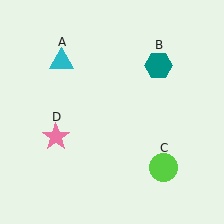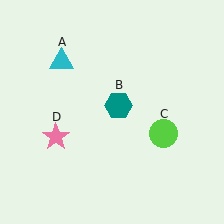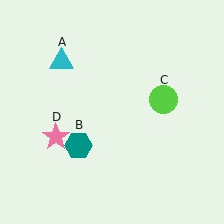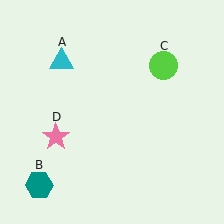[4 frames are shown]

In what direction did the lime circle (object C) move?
The lime circle (object C) moved up.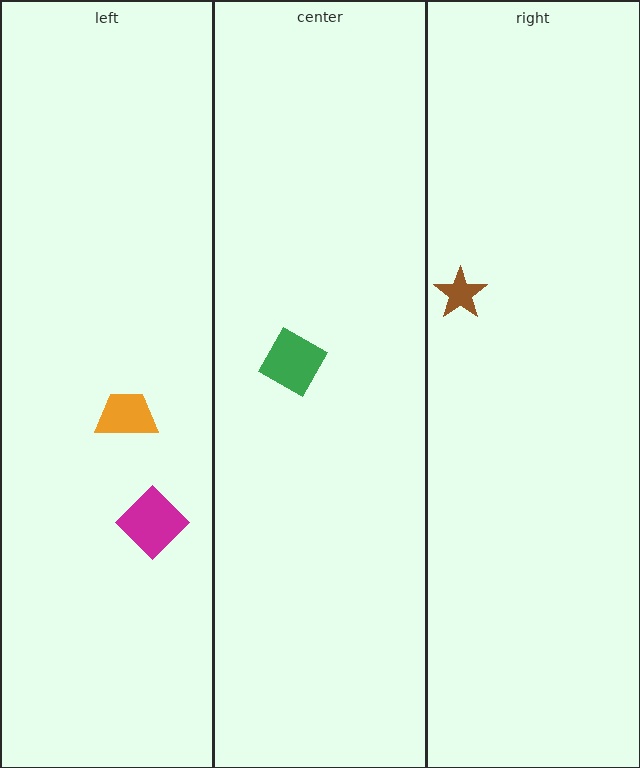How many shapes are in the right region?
1.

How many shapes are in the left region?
2.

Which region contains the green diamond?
The center region.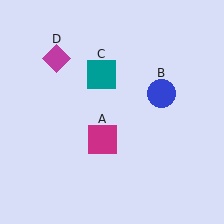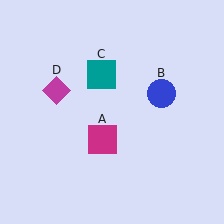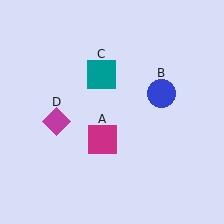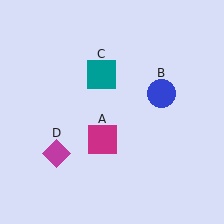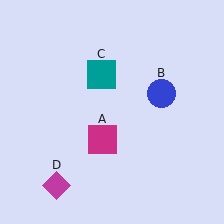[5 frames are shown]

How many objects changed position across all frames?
1 object changed position: magenta diamond (object D).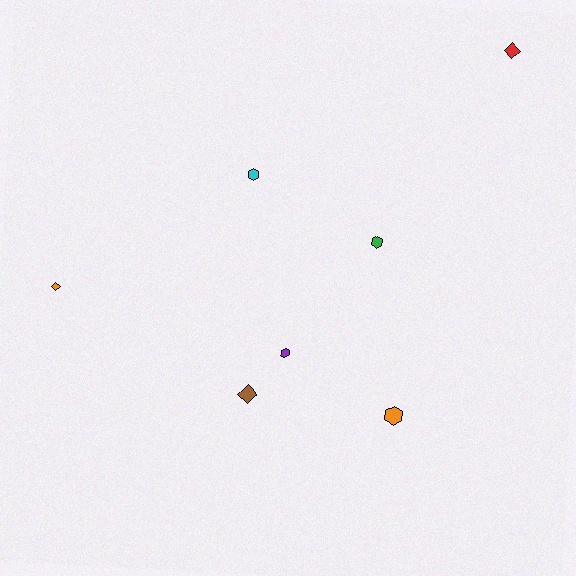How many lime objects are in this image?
There are no lime objects.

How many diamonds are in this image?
There are 3 diamonds.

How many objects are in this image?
There are 7 objects.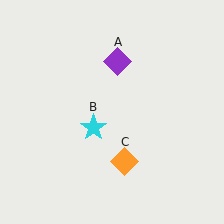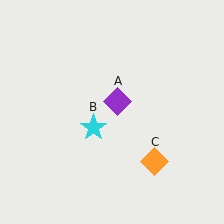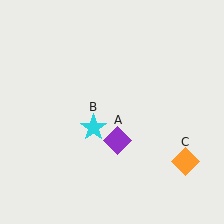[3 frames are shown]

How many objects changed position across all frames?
2 objects changed position: purple diamond (object A), orange diamond (object C).